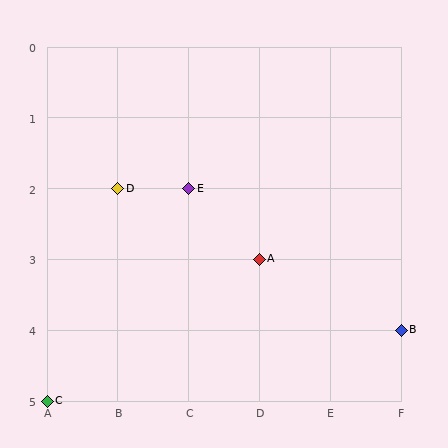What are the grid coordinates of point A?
Point A is at grid coordinates (D, 3).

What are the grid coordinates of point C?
Point C is at grid coordinates (A, 5).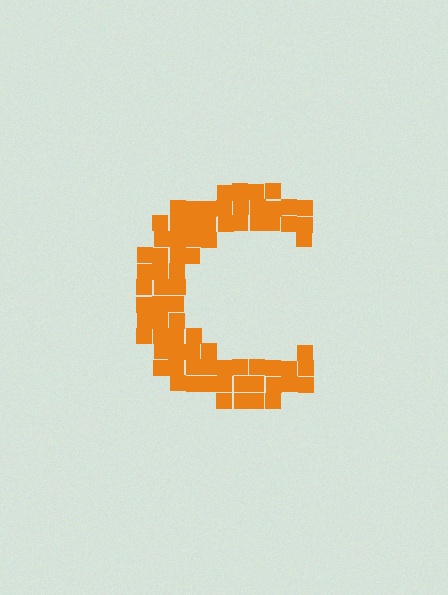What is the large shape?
The large shape is the letter C.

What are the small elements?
The small elements are squares.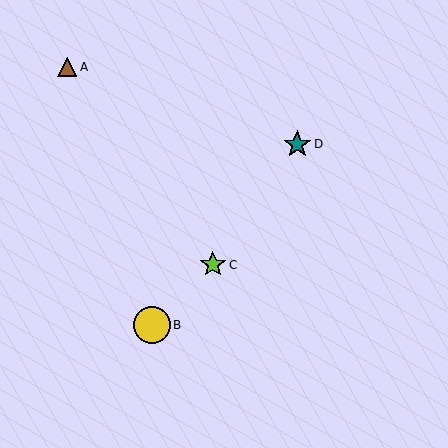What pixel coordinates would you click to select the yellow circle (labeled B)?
Click at (152, 325) to select the yellow circle B.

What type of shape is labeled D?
Shape D is a teal star.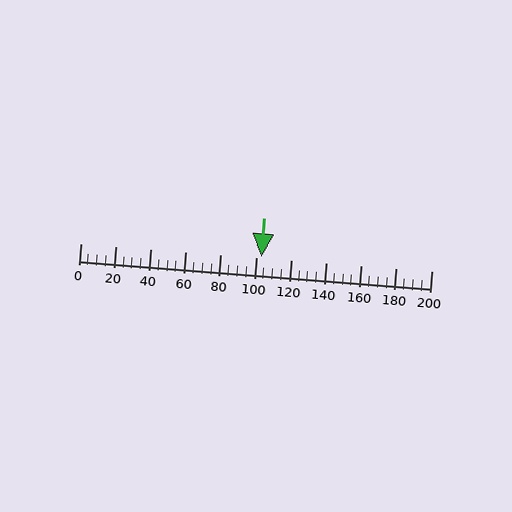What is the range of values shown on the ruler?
The ruler shows values from 0 to 200.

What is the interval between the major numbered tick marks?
The major tick marks are spaced 20 units apart.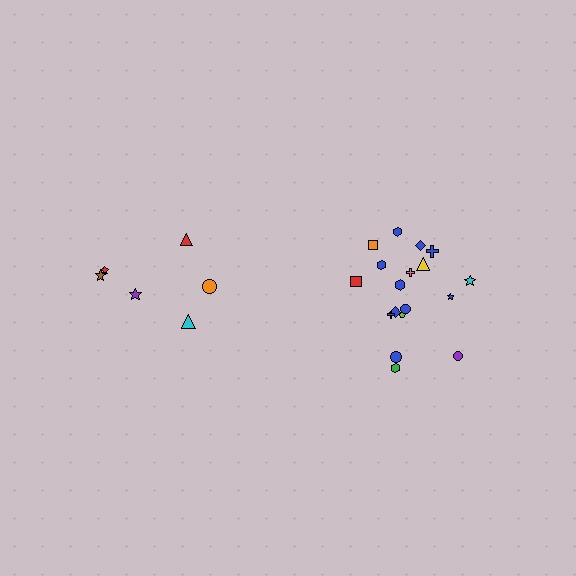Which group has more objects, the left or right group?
The right group.